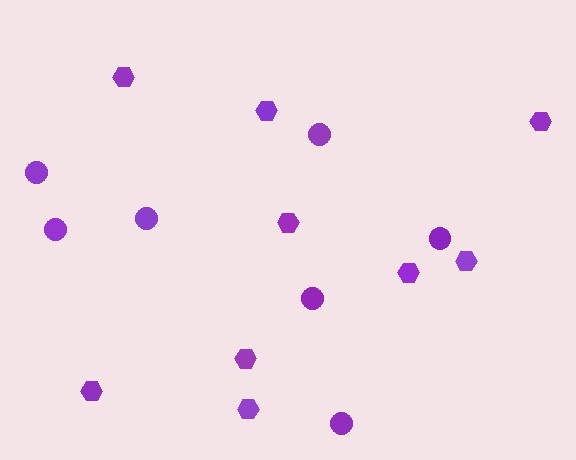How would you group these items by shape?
There are 2 groups: one group of circles (7) and one group of hexagons (9).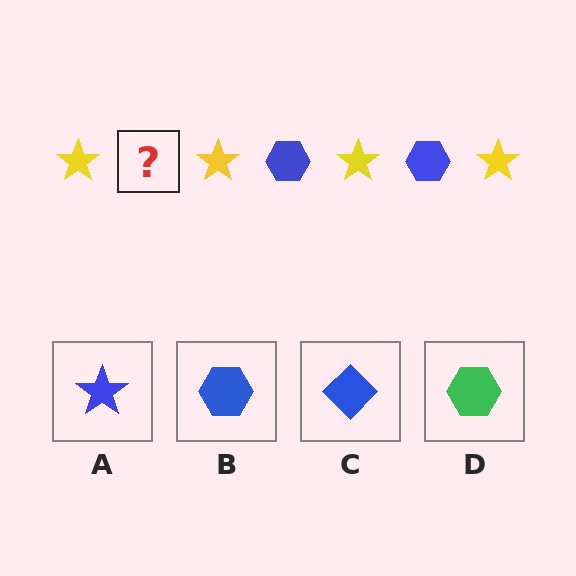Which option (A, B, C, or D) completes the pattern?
B.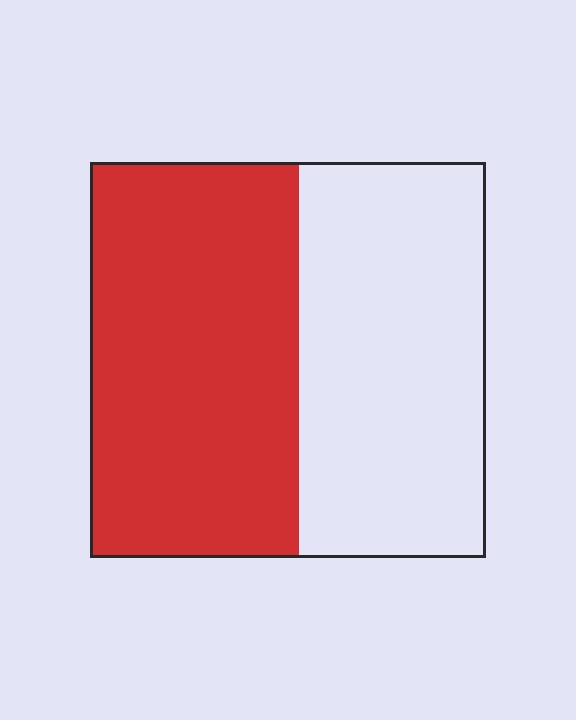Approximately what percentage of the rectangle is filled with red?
Approximately 55%.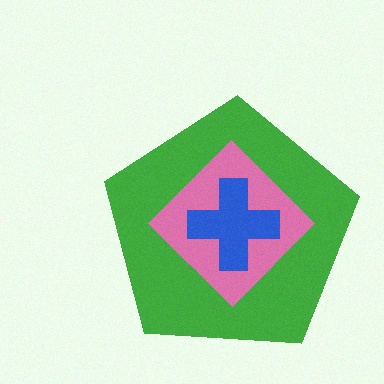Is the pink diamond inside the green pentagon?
Yes.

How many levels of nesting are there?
3.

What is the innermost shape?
The blue cross.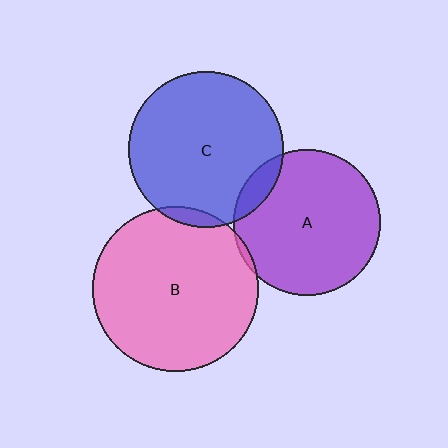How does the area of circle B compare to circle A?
Approximately 1.3 times.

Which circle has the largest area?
Circle B (pink).